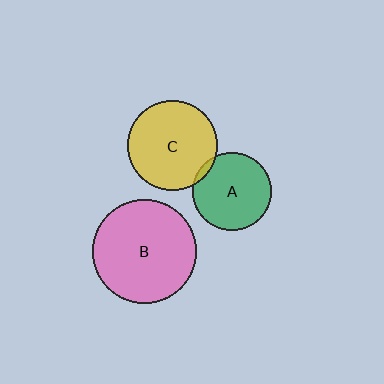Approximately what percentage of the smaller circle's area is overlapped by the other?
Approximately 5%.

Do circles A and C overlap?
Yes.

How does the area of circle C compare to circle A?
Approximately 1.3 times.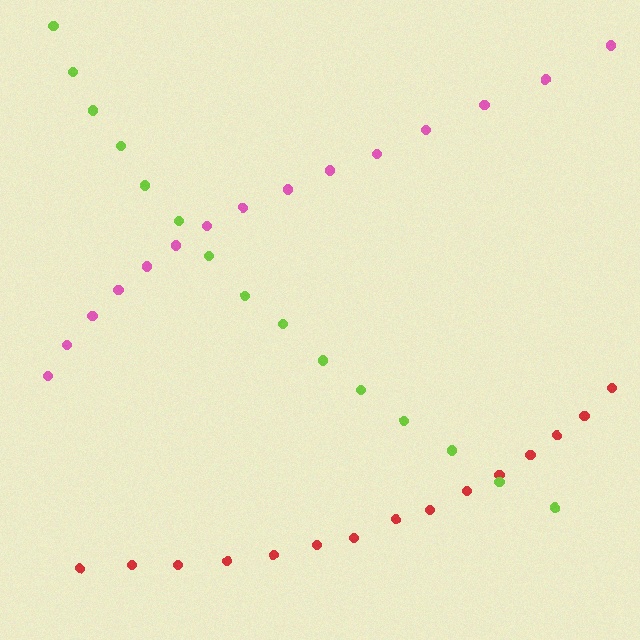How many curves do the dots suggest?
There are 3 distinct paths.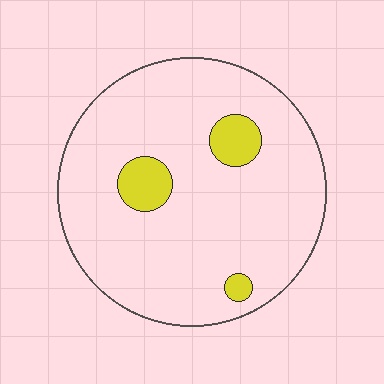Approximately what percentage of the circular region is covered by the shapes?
Approximately 10%.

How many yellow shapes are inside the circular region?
3.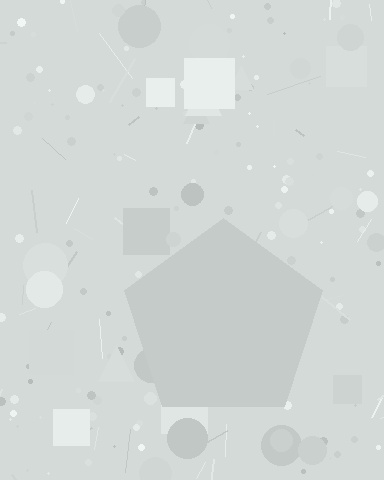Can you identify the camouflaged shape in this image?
The camouflaged shape is a pentagon.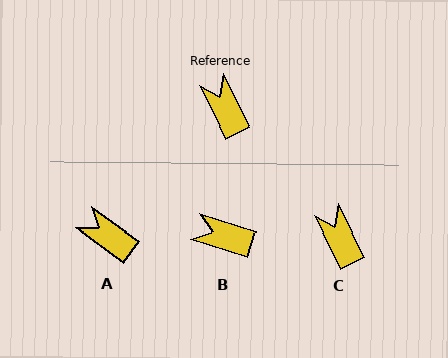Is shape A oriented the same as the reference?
No, it is off by about 27 degrees.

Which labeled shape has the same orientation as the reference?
C.